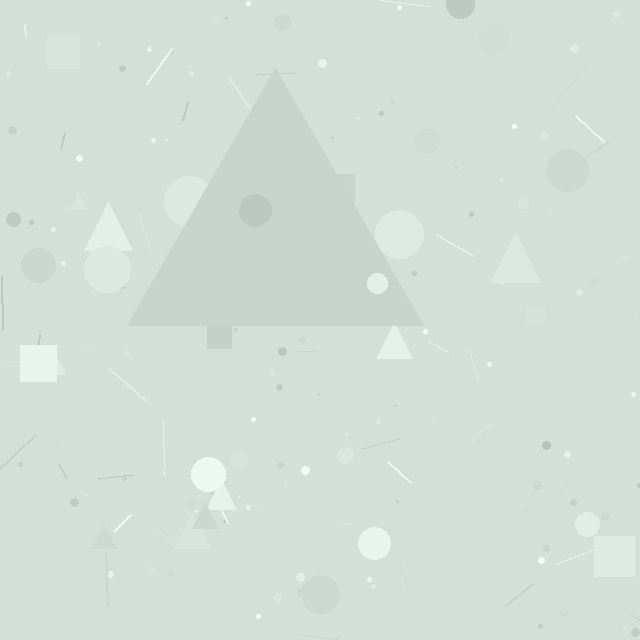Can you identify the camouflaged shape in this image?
The camouflaged shape is a triangle.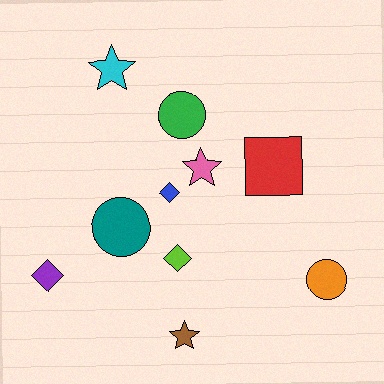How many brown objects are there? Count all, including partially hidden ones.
There is 1 brown object.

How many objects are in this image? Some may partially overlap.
There are 10 objects.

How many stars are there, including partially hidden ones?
There are 3 stars.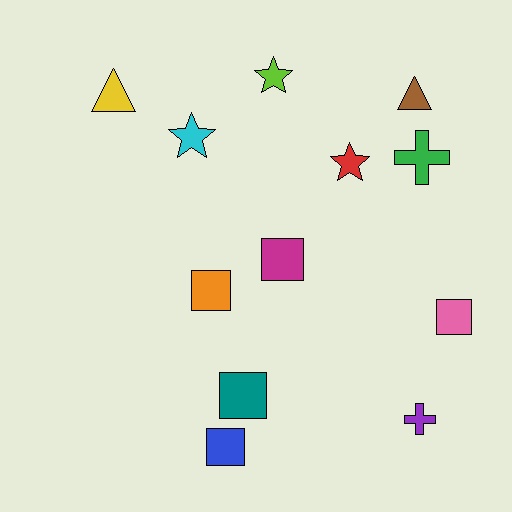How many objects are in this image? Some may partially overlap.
There are 12 objects.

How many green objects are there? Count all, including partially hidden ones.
There is 1 green object.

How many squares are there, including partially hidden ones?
There are 5 squares.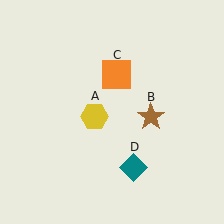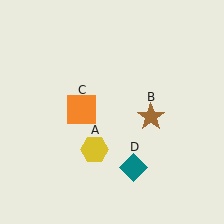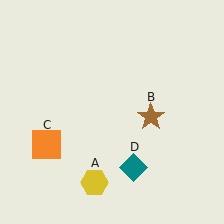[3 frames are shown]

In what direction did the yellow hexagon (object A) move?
The yellow hexagon (object A) moved down.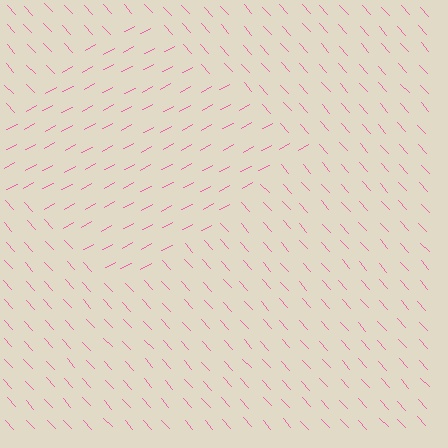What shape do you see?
I see a diamond.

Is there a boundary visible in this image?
Yes, there is a texture boundary formed by a change in line orientation.